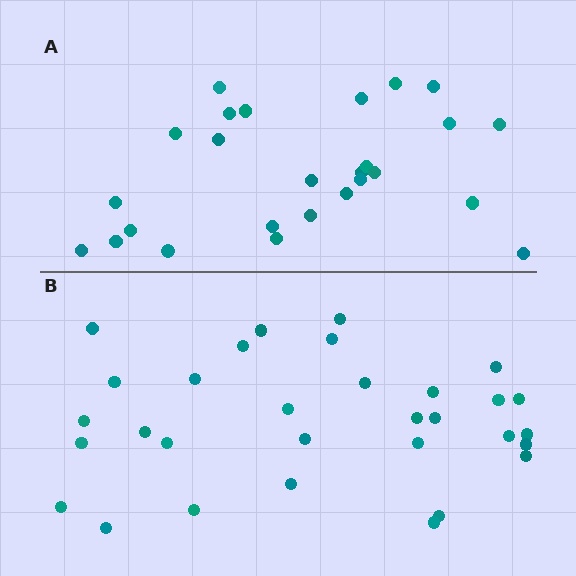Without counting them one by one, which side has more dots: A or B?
Region B (the bottom region) has more dots.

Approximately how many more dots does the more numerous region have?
Region B has about 5 more dots than region A.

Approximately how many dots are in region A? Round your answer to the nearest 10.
About 30 dots. (The exact count is 26, which rounds to 30.)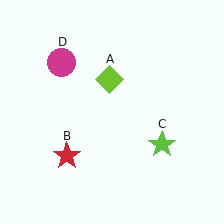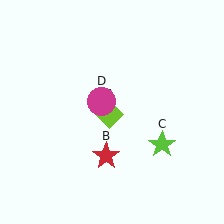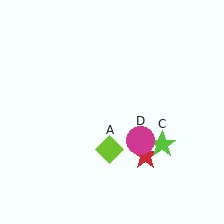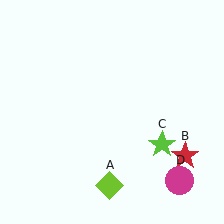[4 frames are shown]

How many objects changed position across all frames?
3 objects changed position: lime diamond (object A), red star (object B), magenta circle (object D).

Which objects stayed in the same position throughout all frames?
Lime star (object C) remained stationary.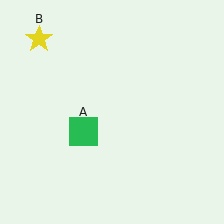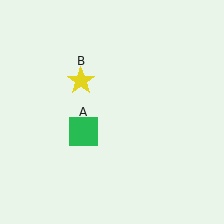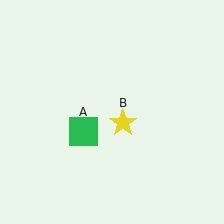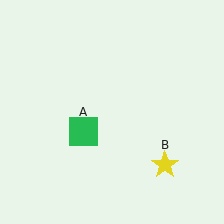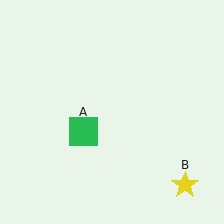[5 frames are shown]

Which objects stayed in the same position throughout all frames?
Green square (object A) remained stationary.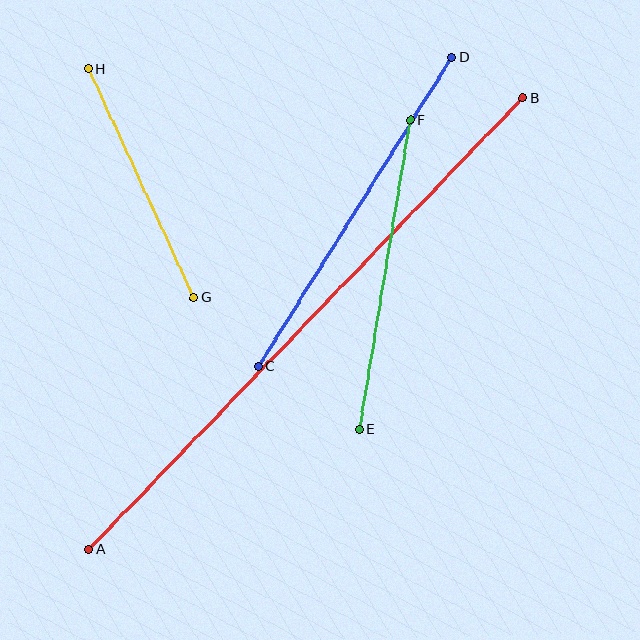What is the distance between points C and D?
The distance is approximately 364 pixels.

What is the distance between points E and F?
The distance is approximately 313 pixels.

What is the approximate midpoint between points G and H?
The midpoint is at approximately (141, 183) pixels.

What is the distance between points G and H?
The distance is approximately 252 pixels.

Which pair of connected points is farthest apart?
Points A and B are farthest apart.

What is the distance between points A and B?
The distance is approximately 626 pixels.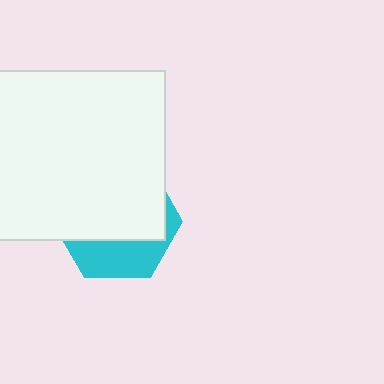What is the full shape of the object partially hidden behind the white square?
The partially hidden object is a cyan hexagon.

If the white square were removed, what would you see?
You would see the complete cyan hexagon.